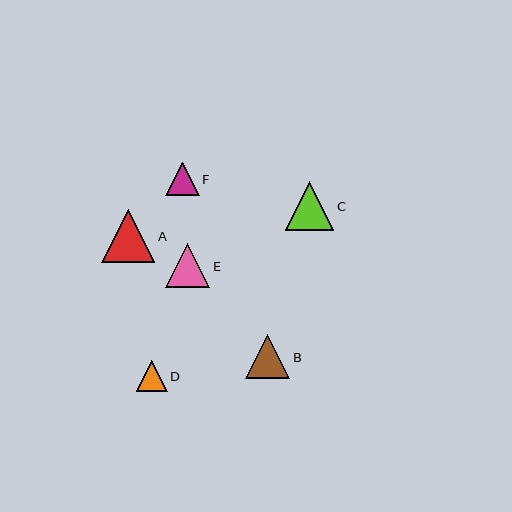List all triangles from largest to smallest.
From largest to smallest: A, C, B, E, F, D.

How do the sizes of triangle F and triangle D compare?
Triangle F and triangle D are approximately the same size.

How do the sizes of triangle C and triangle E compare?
Triangle C and triangle E are approximately the same size.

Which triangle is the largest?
Triangle A is the largest with a size of approximately 53 pixels.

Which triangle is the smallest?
Triangle D is the smallest with a size of approximately 31 pixels.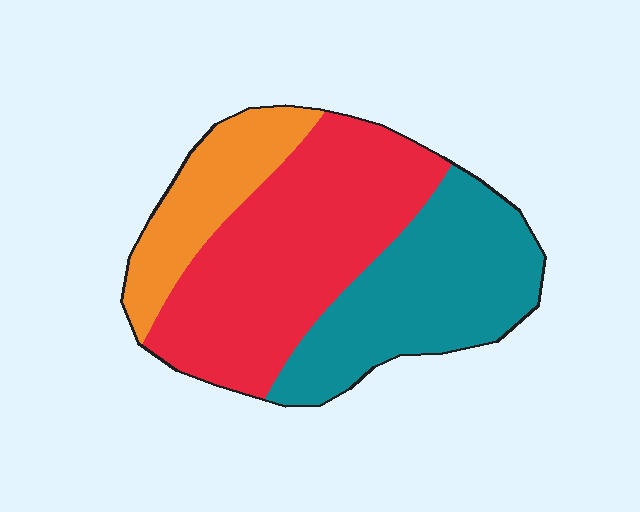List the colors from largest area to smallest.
From largest to smallest: red, teal, orange.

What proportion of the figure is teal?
Teal covers roughly 35% of the figure.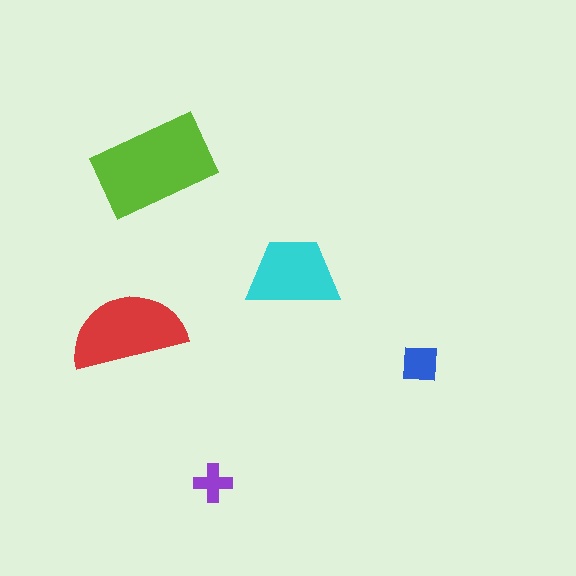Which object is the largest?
The lime rectangle.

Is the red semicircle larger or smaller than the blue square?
Larger.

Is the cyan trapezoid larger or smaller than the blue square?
Larger.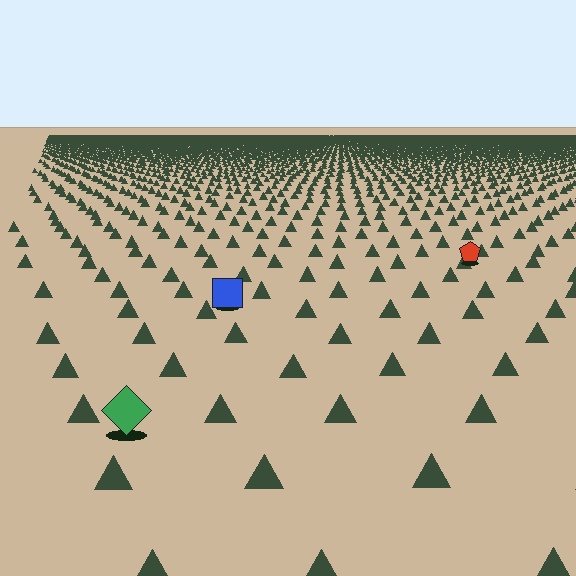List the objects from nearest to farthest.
From nearest to farthest: the green diamond, the blue square, the red pentagon.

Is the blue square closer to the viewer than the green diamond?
No. The green diamond is closer — you can tell from the texture gradient: the ground texture is coarser near it.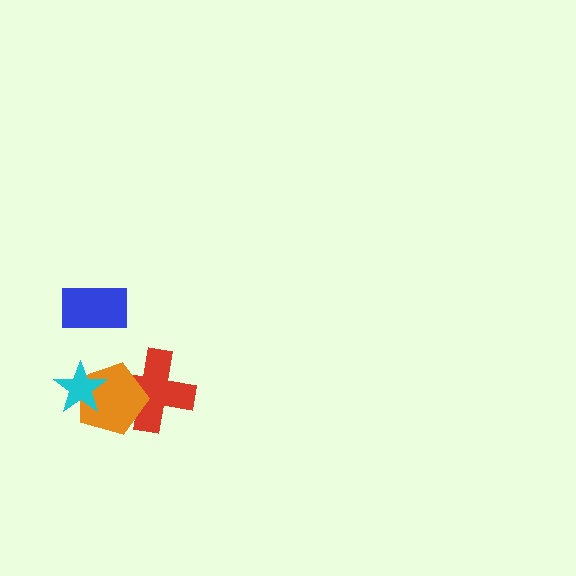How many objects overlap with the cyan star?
1 object overlaps with the cyan star.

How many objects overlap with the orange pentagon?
2 objects overlap with the orange pentagon.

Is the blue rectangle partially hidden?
No, no other shape covers it.